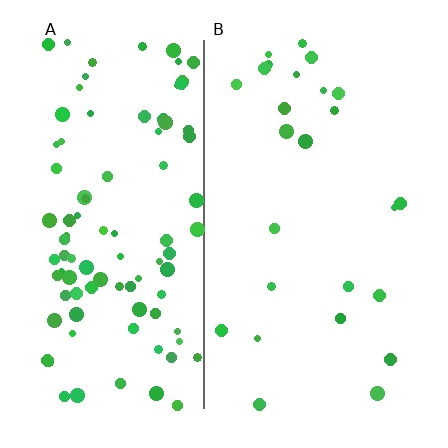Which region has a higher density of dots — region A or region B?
A (the left).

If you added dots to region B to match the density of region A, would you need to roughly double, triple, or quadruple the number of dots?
Approximately quadruple.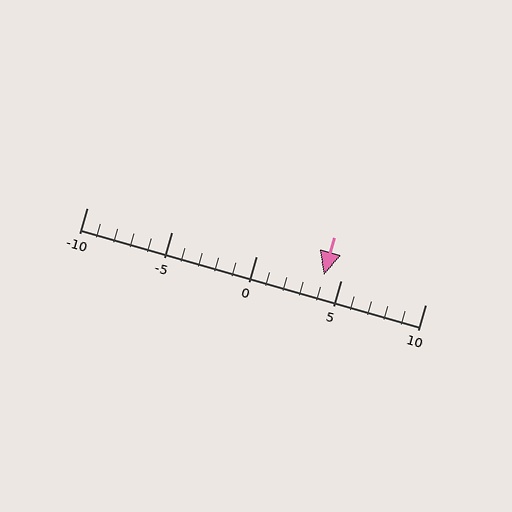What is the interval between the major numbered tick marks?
The major tick marks are spaced 5 units apart.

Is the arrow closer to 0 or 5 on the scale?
The arrow is closer to 5.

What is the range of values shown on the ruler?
The ruler shows values from -10 to 10.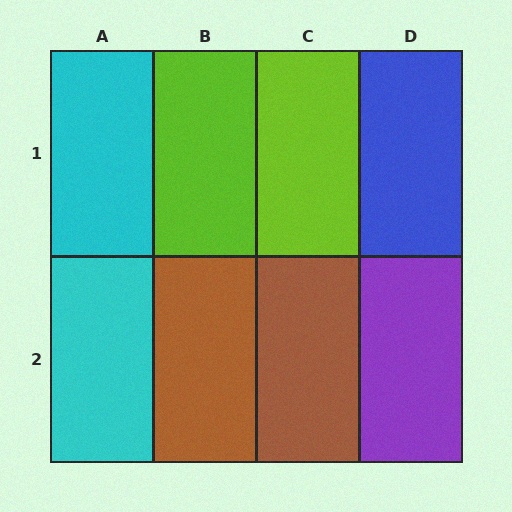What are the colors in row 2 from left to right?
Cyan, brown, brown, purple.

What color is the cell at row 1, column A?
Cyan.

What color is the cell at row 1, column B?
Lime.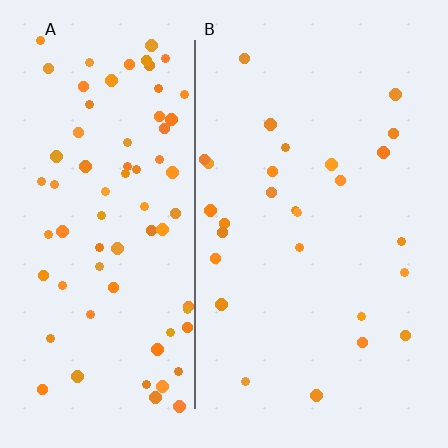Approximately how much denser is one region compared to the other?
Approximately 2.8× — region A over region B.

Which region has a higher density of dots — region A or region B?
A (the left).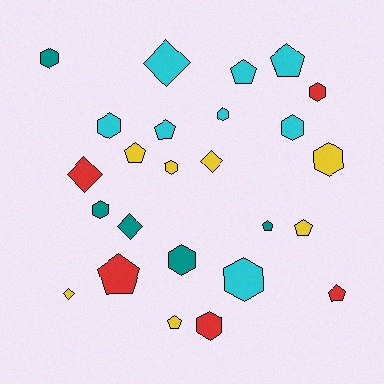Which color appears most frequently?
Cyan, with 8 objects.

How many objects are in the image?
There are 25 objects.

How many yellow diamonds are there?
There are 2 yellow diamonds.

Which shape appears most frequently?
Hexagon, with 11 objects.